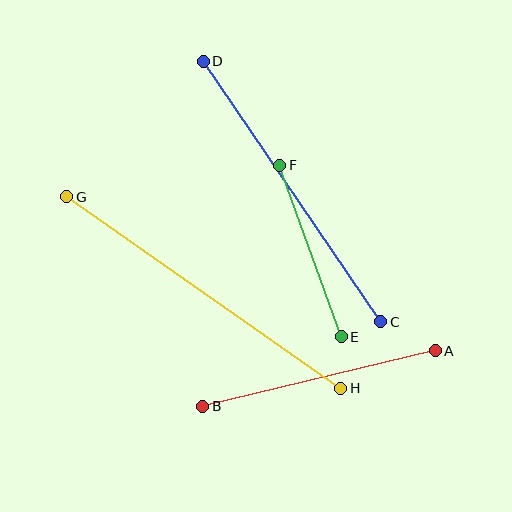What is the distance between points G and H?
The distance is approximately 335 pixels.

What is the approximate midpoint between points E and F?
The midpoint is at approximately (310, 251) pixels.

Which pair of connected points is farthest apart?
Points G and H are farthest apart.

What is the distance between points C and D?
The distance is approximately 315 pixels.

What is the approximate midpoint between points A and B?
The midpoint is at approximately (319, 379) pixels.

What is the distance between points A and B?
The distance is approximately 239 pixels.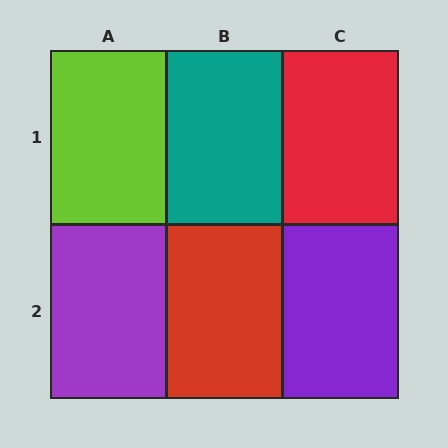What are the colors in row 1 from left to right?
Lime, teal, red.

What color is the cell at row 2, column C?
Purple.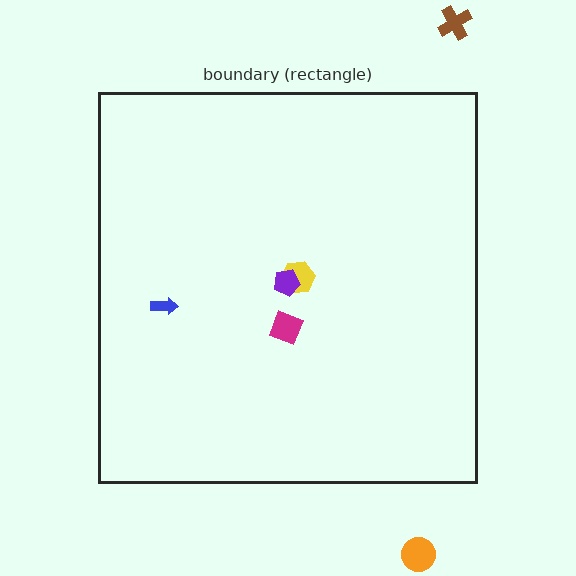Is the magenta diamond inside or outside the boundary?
Inside.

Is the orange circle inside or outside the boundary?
Outside.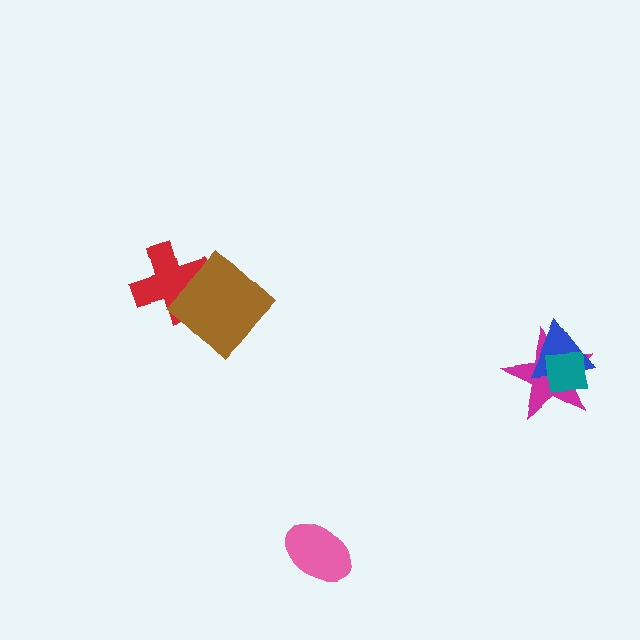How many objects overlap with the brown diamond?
1 object overlaps with the brown diamond.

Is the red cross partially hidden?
Yes, it is partially covered by another shape.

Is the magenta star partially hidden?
Yes, it is partially covered by another shape.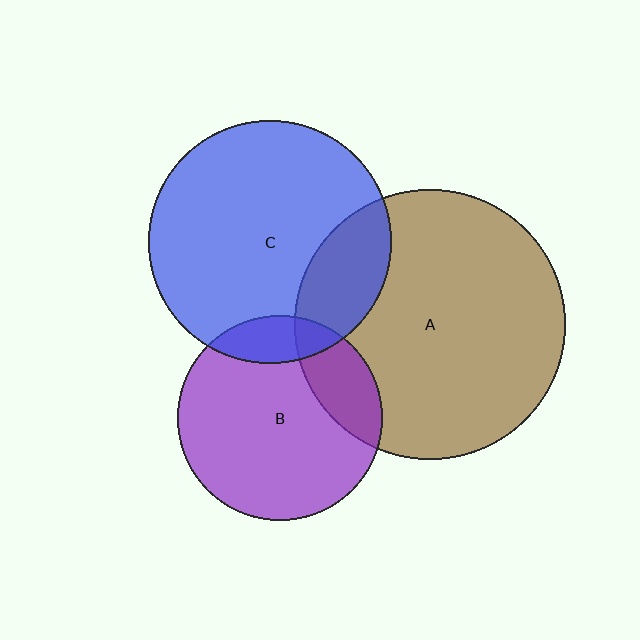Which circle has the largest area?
Circle A (brown).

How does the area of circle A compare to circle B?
Approximately 1.7 times.